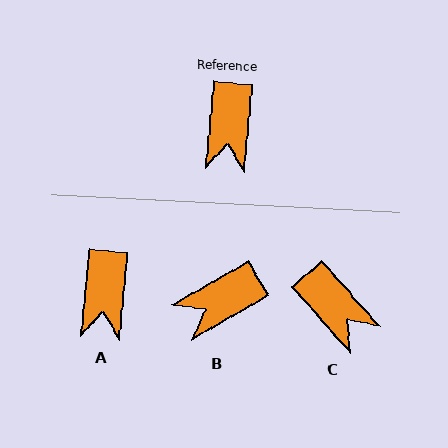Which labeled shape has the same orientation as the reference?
A.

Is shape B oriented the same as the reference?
No, it is off by about 55 degrees.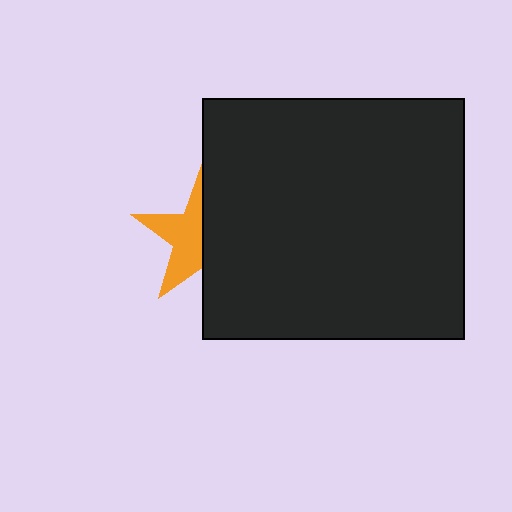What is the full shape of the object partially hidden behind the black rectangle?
The partially hidden object is an orange star.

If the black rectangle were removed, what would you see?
You would see the complete orange star.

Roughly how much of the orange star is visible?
About half of it is visible (roughly 48%).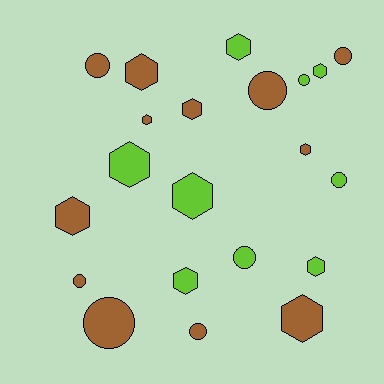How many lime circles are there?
There are 3 lime circles.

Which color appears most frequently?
Brown, with 12 objects.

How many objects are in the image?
There are 21 objects.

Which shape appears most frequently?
Hexagon, with 12 objects.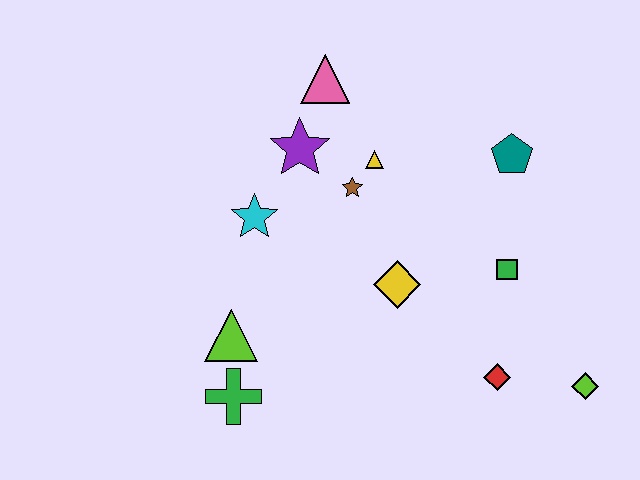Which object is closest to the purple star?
The brown star is closest to the purple star.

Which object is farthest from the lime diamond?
The pink triangle is farthest from the lime diamond.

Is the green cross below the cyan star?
Yes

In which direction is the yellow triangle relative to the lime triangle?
The yellow triangle is above the lime triangle.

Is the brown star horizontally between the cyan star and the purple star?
No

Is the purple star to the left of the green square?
Yes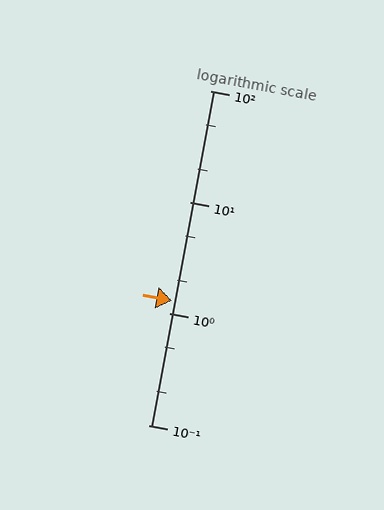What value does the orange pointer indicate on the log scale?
The pointer indicates approximately 1.3.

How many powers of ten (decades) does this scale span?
The scale spans 3 decades, from 0.1 to 100.